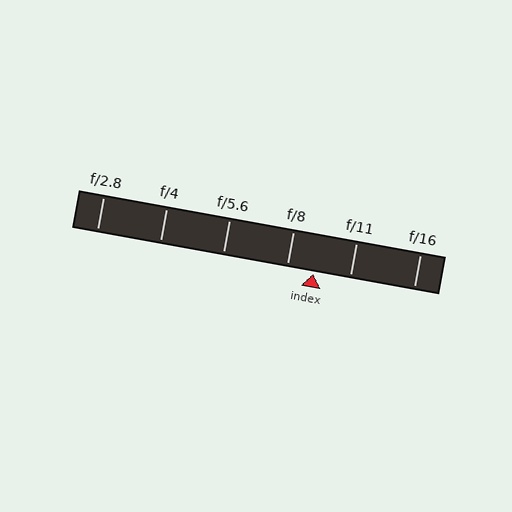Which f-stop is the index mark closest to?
The index mark is closest to f/8.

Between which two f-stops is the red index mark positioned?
The index mark is between f/8 and f/11.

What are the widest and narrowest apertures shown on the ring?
The widest aperture shown is f/2.8 and the narrowest is f/16.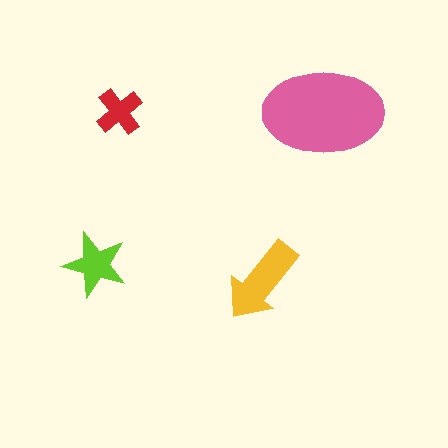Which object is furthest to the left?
The lime star is leftmost.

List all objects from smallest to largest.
The red cross, the lime star, the yellow arrow, the pink ellipse.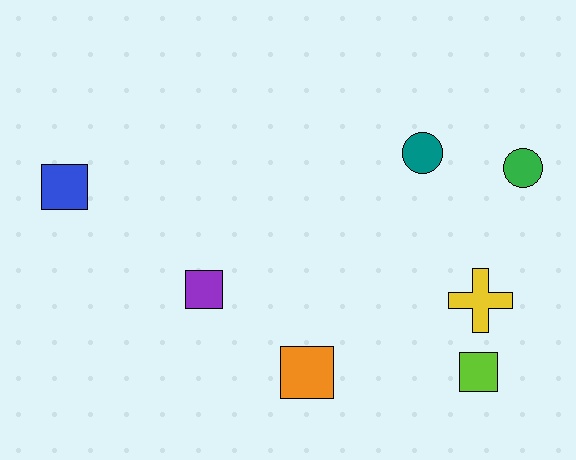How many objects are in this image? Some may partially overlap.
There are 7 objects.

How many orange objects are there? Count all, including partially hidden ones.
There is 1 orange object.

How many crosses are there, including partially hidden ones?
There is 1 cross.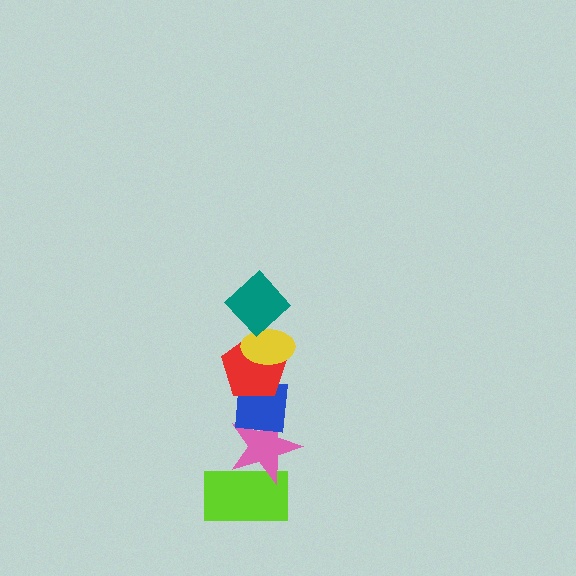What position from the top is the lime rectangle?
The lime rectangle is 6th from the top.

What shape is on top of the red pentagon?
The yellow ellipse is on top of the red pentagon.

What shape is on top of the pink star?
The blue square is on top of the pink star.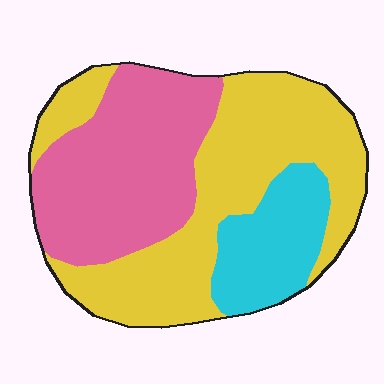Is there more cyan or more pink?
Pink.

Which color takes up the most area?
Yellow, at roughly 45%.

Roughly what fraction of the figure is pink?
Pink covers around 35% of the figure.